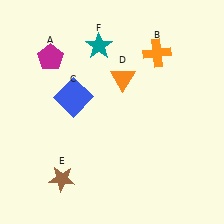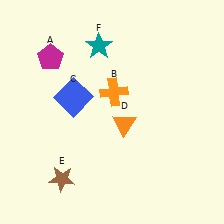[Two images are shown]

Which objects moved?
The objects that moved are: the orange cross (B), the orange triangle (D).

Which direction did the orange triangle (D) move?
The orange triangle (D) moved down.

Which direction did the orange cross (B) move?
The orange cross (B) moved left.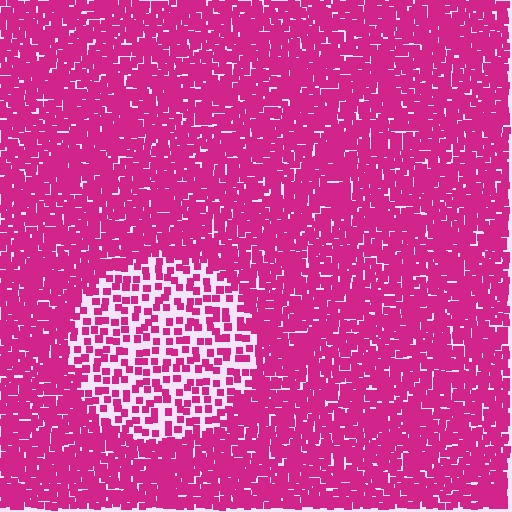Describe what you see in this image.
The image contains small magenta elements arranged at two different densities. A circle-shaped region is visible where the elements are less densely packed than the surrounding area.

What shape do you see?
I see a circle.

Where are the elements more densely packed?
The elements are more densely packed outside the circle boundary.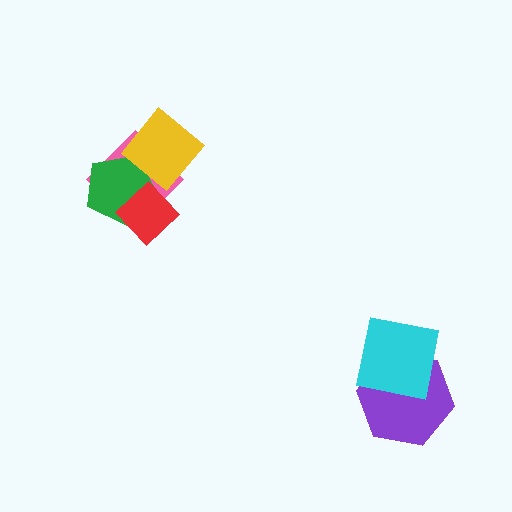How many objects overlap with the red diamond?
3 objects overlap with the red diamond.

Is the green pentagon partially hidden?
Yes, it is partially covered by another shape.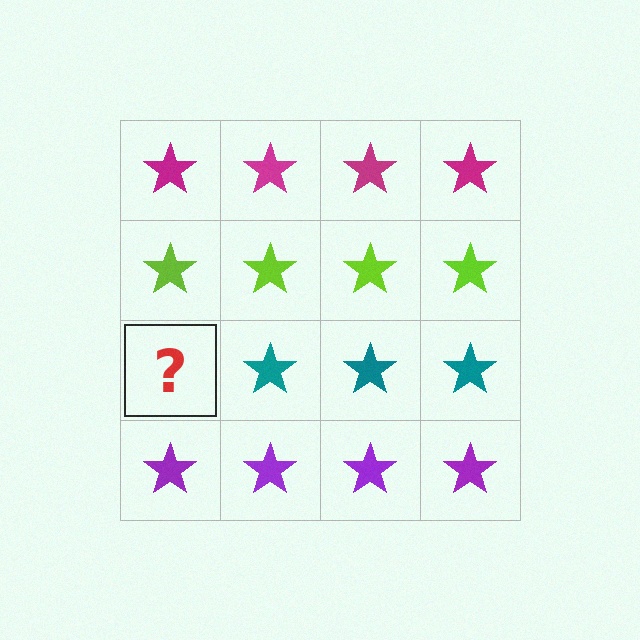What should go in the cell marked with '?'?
The missing cell should contain a teal star.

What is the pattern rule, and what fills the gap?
The rule is that each row has a consistent color. The gap should be filled with a teal star.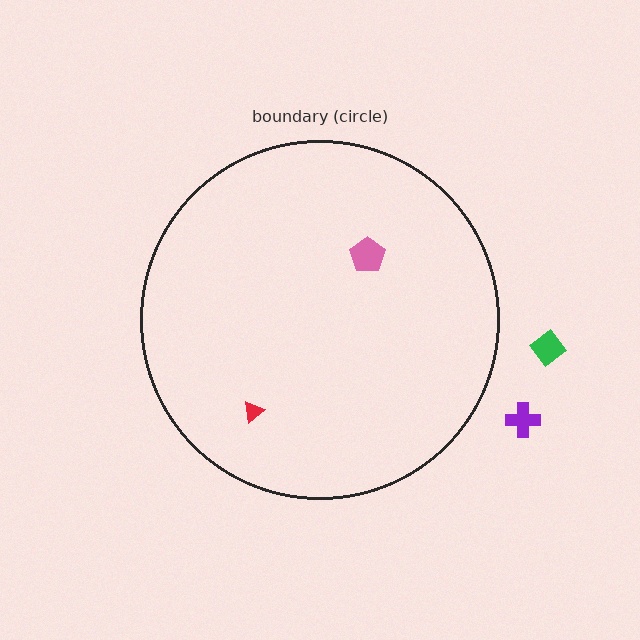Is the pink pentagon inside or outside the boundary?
Inside.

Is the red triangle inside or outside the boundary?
Inside.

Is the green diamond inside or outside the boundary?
Outside.